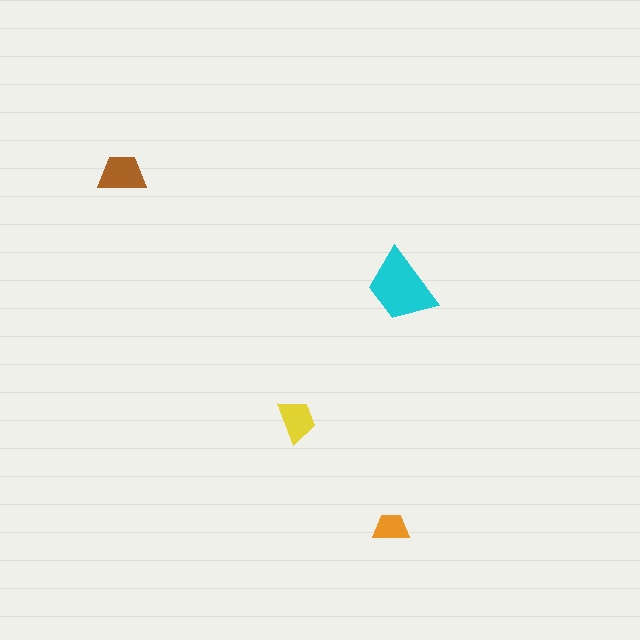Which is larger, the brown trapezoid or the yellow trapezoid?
The brown one.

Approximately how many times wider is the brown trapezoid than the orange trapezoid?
About 1.5 times wider.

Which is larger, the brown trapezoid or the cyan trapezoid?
The cyan one.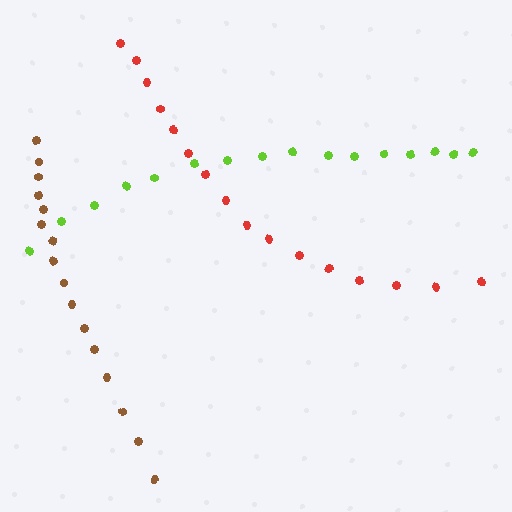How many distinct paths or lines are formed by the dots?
There are 3 distinct paths.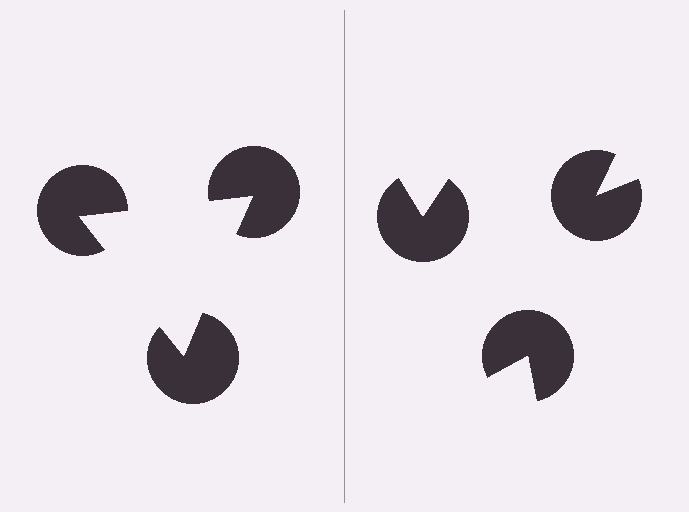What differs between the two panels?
The pac-man discs are positioned identically on both sides; only the wedge orientations differ. On the left they align to a triangle; on the right they are misaligned.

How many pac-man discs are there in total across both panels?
6 — 3 on each side.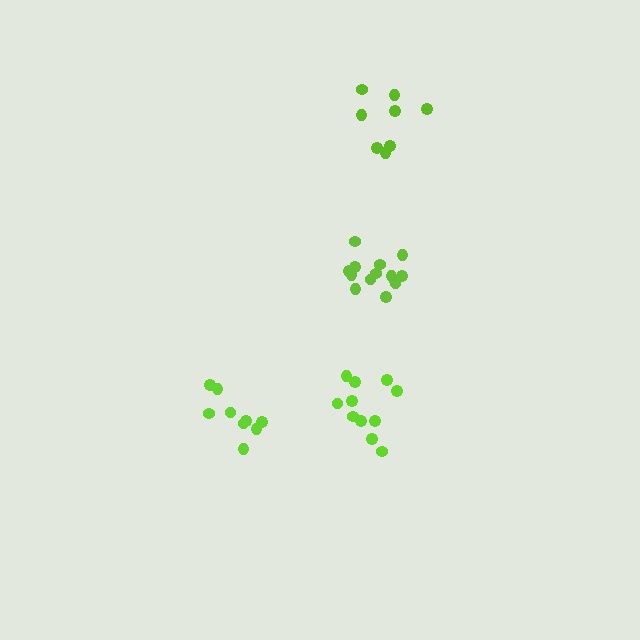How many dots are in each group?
Group 1: 14 dots, Group 2: 8 dots, Group 3: 11 dots, Group 4: 9 dots (42 total).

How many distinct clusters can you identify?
There are 4 distinct clusters.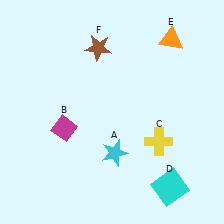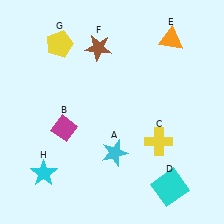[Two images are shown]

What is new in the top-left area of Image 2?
A yellow pentagon (G) was added in the top-left area of Image 2.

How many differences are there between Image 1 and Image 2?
There are 2 differences between the two images.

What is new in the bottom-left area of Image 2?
A cyan star (H) was added in the bottom-left area of Image 2.